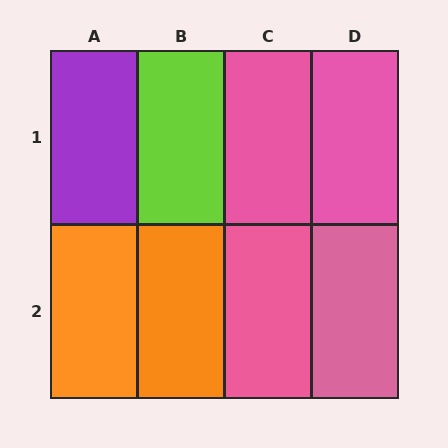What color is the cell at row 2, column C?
Pink.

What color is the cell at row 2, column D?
Pink.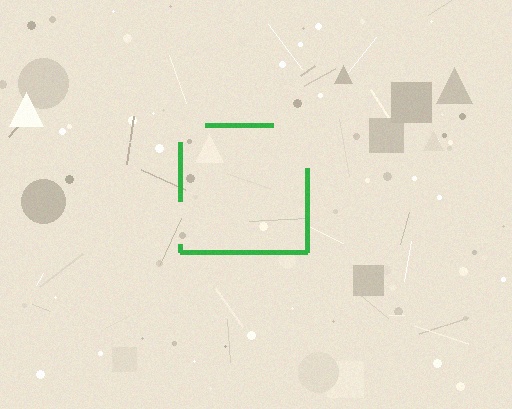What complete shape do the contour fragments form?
The contour fragments form a square.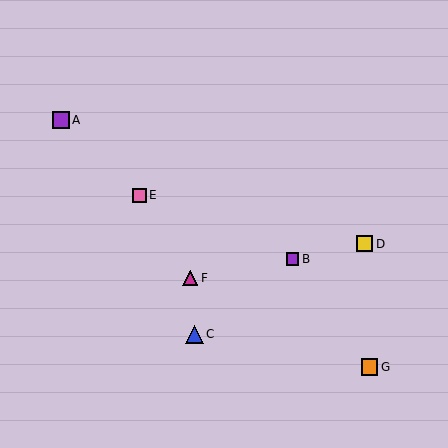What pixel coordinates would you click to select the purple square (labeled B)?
Click at (293, 259) to select the purple square B.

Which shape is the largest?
The blue triangle (labeled C) is the largest.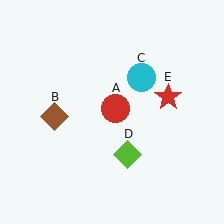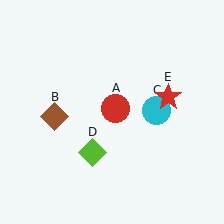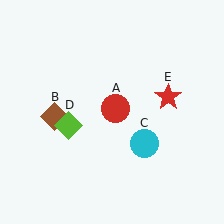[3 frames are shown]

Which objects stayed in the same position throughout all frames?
Red circle (object A) and brown diamond (object B) and red star (object E) remained stationary.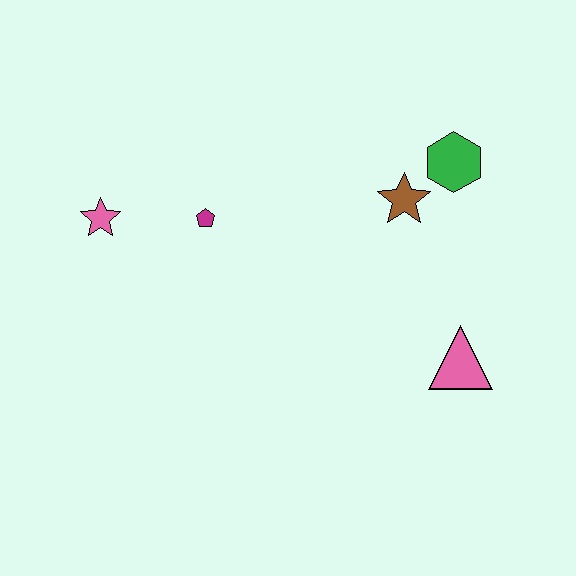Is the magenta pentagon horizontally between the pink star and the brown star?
Yes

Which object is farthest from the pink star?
The pink triangle is farthest from the pink star.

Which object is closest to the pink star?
The magenta pentagon is closest to the pink star.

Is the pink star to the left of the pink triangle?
Yes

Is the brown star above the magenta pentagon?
Yes